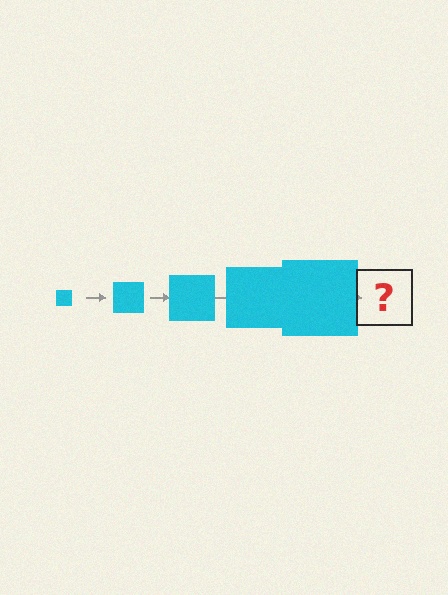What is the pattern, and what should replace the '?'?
The pattern is that the square gets progressively larger each step. The '?' should be a cyan square, larger than the previous one.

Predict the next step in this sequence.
The next step is a cyan square, larger than the previous one.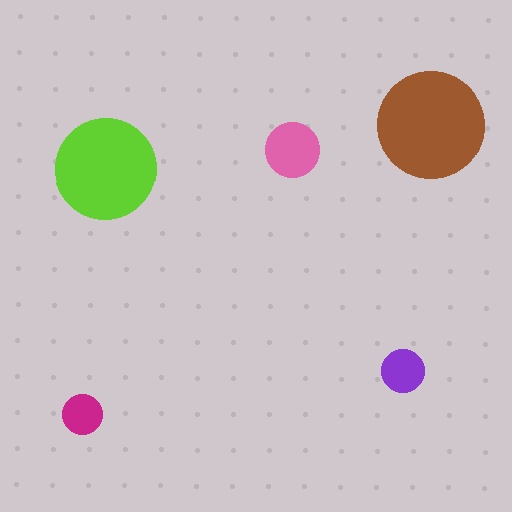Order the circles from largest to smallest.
the brown one, the lime one, the pink one, the purple one, the magenta one.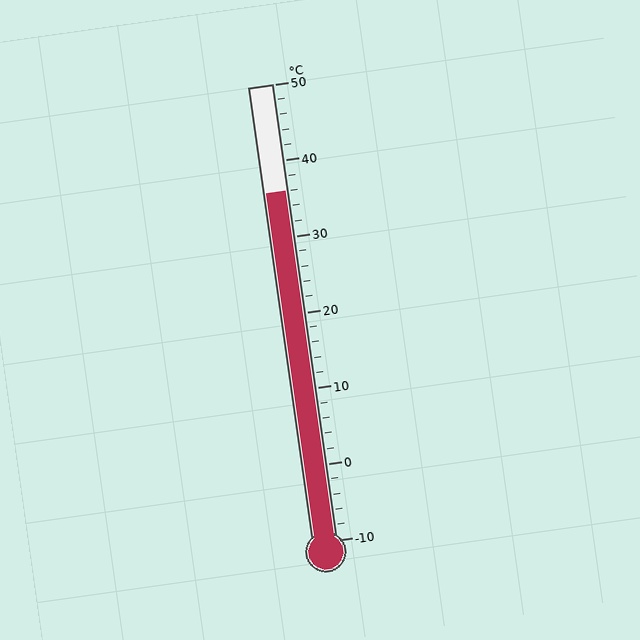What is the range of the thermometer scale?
The thermometer scale ranges from -10°C to 50°C.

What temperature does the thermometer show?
The thermometer shows approximately 36°C.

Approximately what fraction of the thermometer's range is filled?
The thermometer is filled to approximately 75% of its range.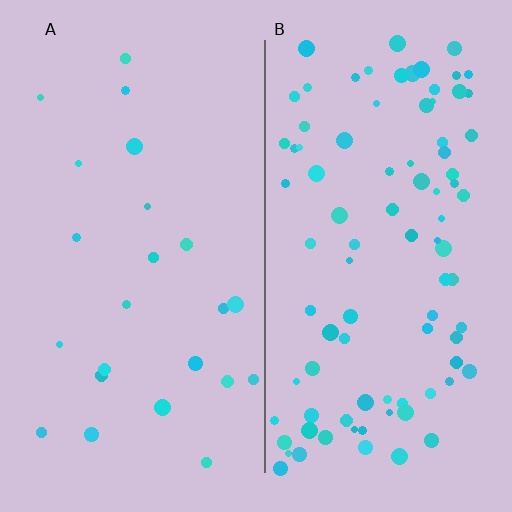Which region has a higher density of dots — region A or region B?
B (the right).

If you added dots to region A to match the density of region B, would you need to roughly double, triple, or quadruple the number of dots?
Approximately quadruple.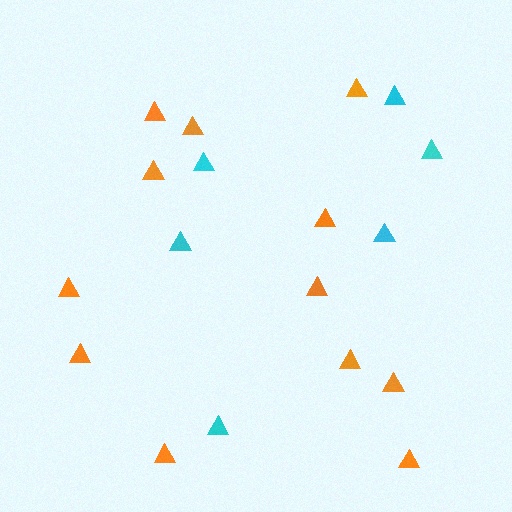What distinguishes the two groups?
There are 2 groups: one group of orange triangles (12) and one group of cyan triangles (6).